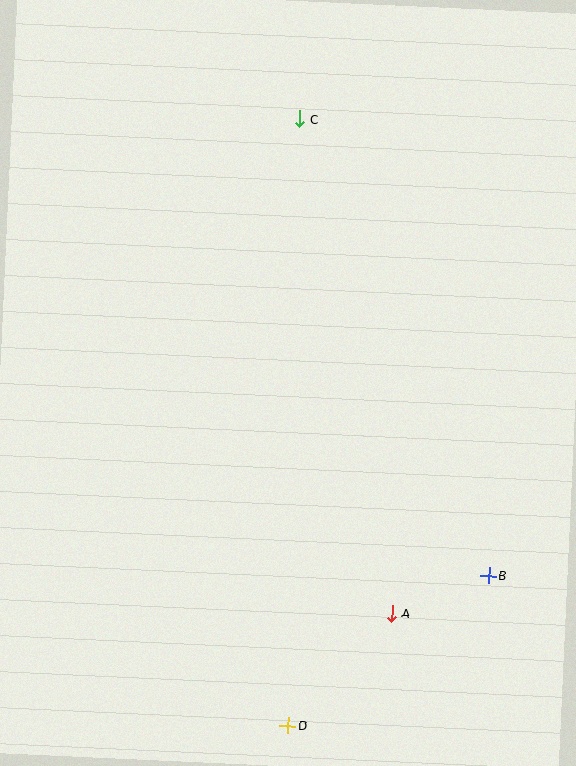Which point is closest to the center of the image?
Point A at (392, 613) is closest to the center.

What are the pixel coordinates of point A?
Point A is at (392, 613).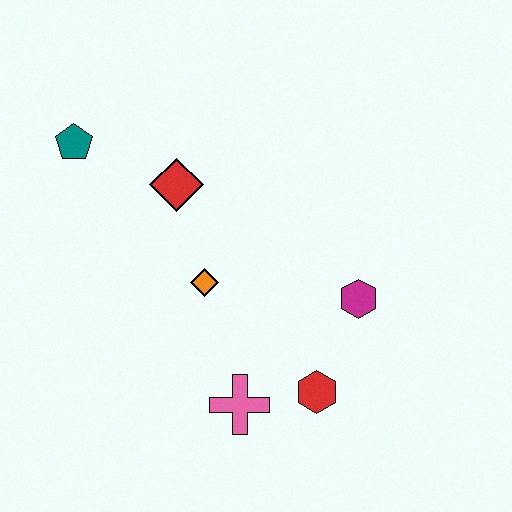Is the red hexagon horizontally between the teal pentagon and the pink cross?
No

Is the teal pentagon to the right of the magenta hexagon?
No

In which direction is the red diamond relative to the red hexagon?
The red diamond is above the red hexagon.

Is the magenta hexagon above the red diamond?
No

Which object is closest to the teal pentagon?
The red diamond is closest to the teal pentagon.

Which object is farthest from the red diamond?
The red hexagon is farthest from the red diamond.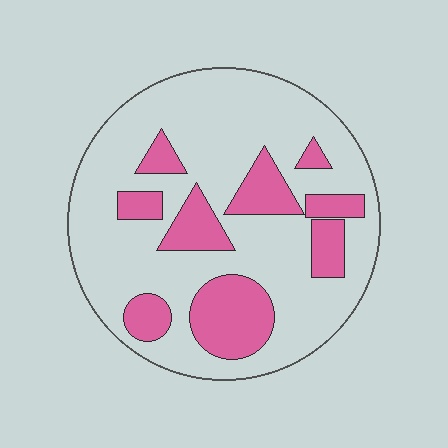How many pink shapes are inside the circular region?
9.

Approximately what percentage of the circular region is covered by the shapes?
Approximately 25%.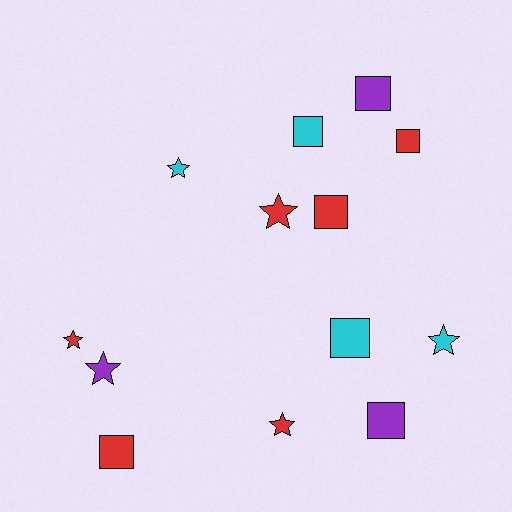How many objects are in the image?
There are 13 objects.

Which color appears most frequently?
Red, with 6 objects.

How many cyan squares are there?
There are 2 cyan squares.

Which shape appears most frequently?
Square, with 7 objects.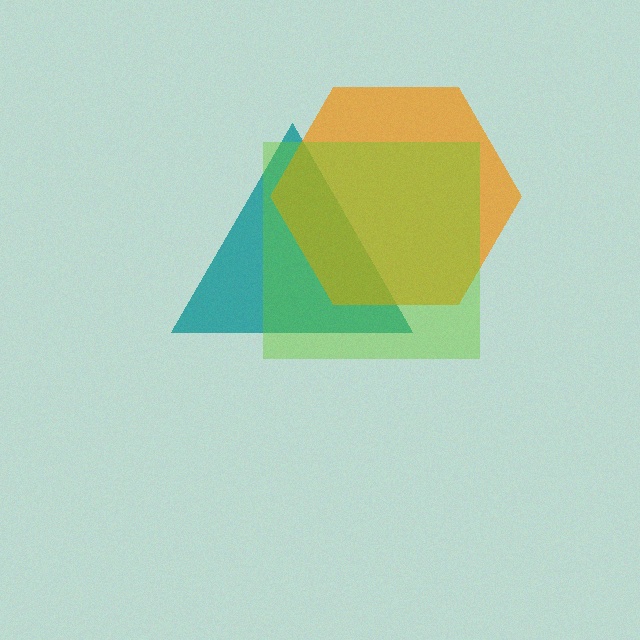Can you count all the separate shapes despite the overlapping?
Yes, there are 3 separate shapes.